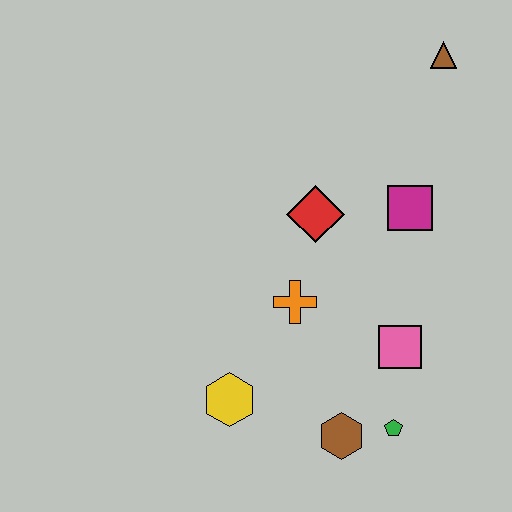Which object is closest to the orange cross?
The red diamond is closest to the orange cross.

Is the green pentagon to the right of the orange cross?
Yes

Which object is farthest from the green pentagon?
The brown triangle is farthest from the green pentagon.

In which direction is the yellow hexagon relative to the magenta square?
The yellow hexagon is below the magenta square.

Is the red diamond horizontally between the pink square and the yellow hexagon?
Yes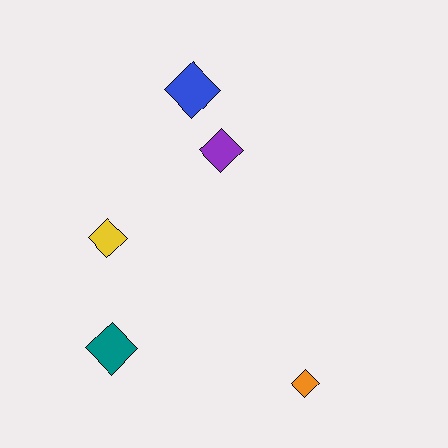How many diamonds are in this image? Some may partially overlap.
There are 5 diamonds.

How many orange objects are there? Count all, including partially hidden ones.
There is 1 orange object.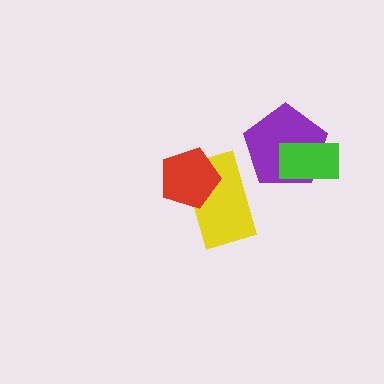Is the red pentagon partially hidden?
No, no other shape covers it.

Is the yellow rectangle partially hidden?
Yes, it is partially covered by another shape.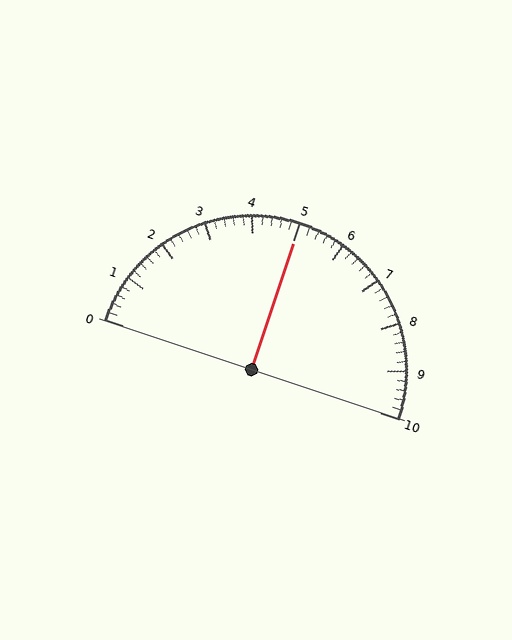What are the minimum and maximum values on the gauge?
The gauge ranges from 0 to 10.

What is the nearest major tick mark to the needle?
The nearest major tick mark is 5.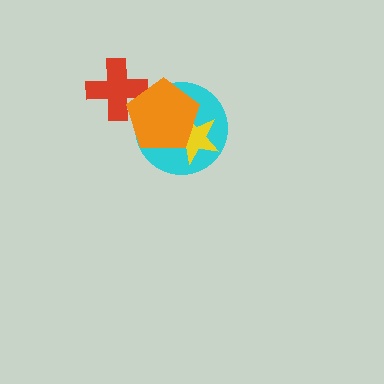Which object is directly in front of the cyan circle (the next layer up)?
The yellow star is directly in front of the cyan circle.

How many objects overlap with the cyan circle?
2 objects overlap with the cyan circle.